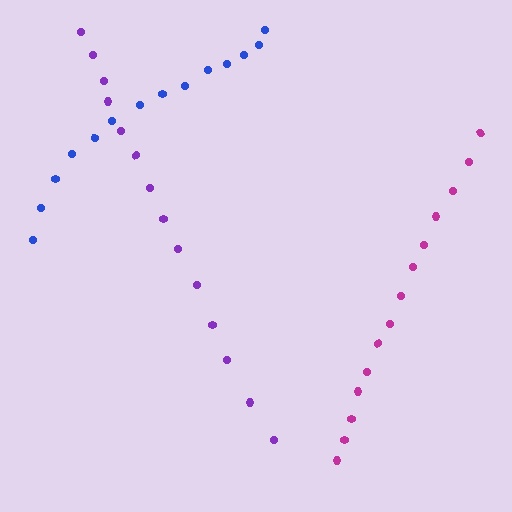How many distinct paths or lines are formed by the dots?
There are 3 distinct paths.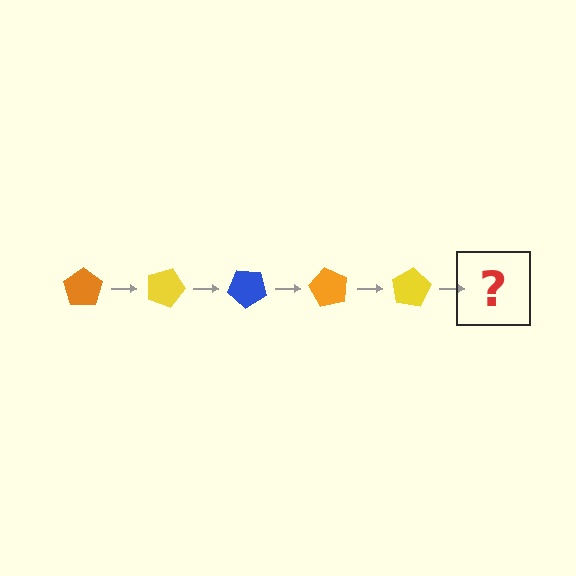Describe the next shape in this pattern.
It should be a blue pentagon, rotated 100 degrees from the start.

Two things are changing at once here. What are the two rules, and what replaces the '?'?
The two rules are that it rotates 20 degrees each step and the color cycles through orange, yellow, and blue. The '?' should be a blue pentagon, rotated 100 degrees from the start.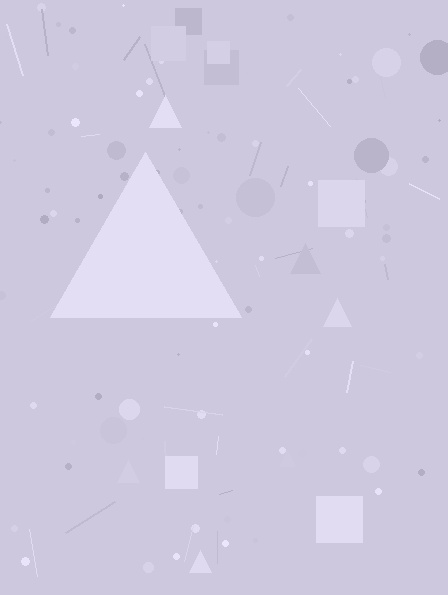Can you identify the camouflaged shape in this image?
The camouflaged shape is a triangle.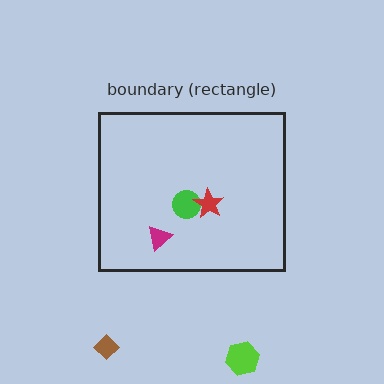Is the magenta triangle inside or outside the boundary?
Inside.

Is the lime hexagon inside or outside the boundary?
Outside.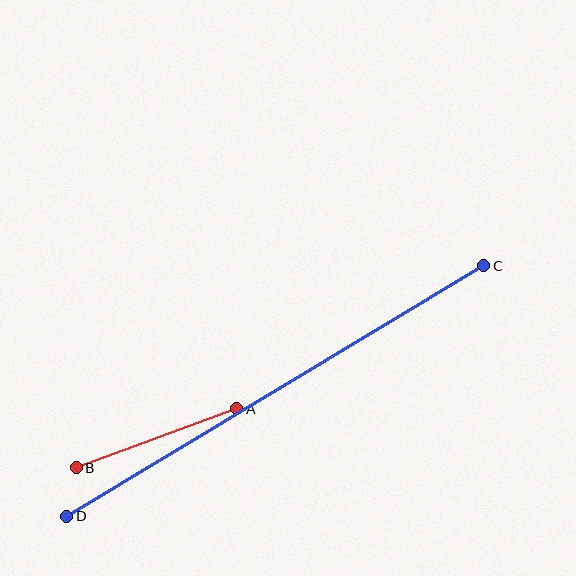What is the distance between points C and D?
The distance is approximately 487 pixels.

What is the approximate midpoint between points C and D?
The midpoint is at approximately (275, 391) pixels.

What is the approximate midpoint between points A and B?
The midpoint is at approximately (156, 438) pixels.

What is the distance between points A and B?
The distance is approximately 171 pixels.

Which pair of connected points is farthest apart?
Points C and D are farthest apart.